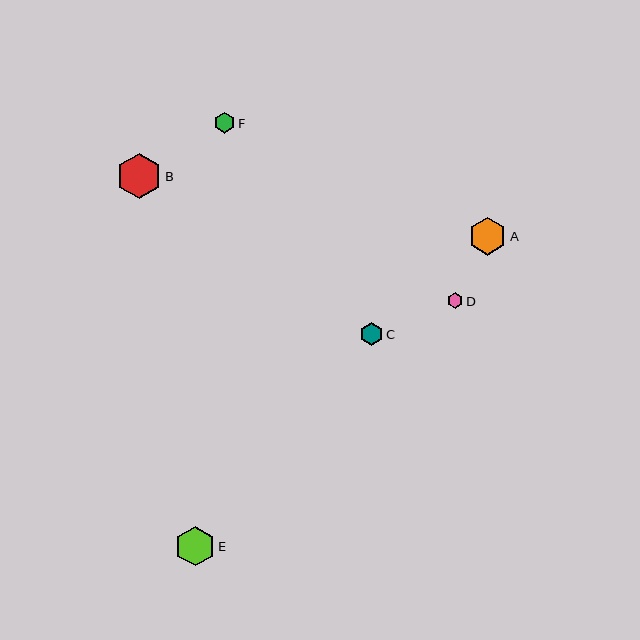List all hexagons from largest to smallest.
From largest to smallest: B, E, A, C, F, D.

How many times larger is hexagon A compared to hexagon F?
Hexagon A is approximately 1.8 times the size of hexagon F.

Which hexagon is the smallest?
Hexagon D is the smallest with a size of approximately 15 pixels.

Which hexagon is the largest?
Hexagon B is the largest with a size of approximately 45 pixels.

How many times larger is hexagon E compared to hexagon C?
Hexagon E is approximately 1.7 times the size of hexagon C.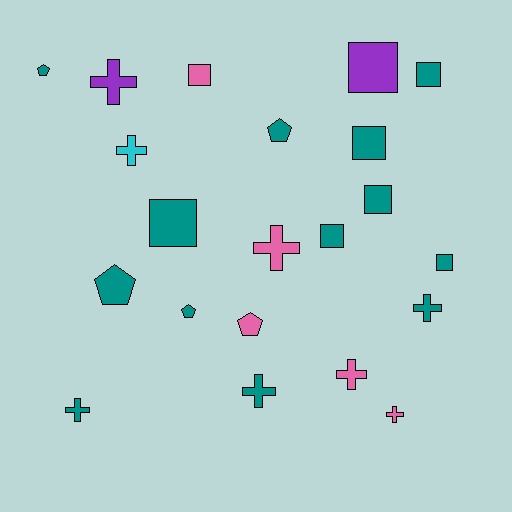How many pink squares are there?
There is 1 pink square.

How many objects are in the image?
There are 21 objects.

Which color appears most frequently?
Teal, with 13 objects.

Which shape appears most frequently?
Square, with 8 objects.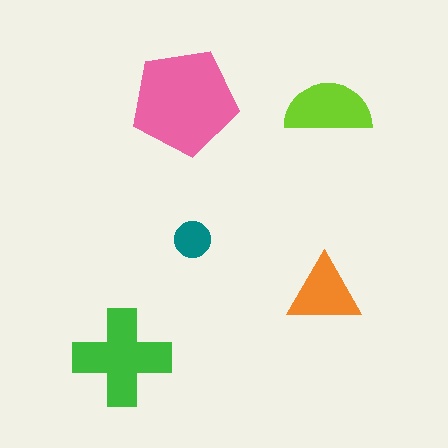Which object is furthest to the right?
The lime semicircle is rightmost.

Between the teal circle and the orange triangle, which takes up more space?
The orange triangle.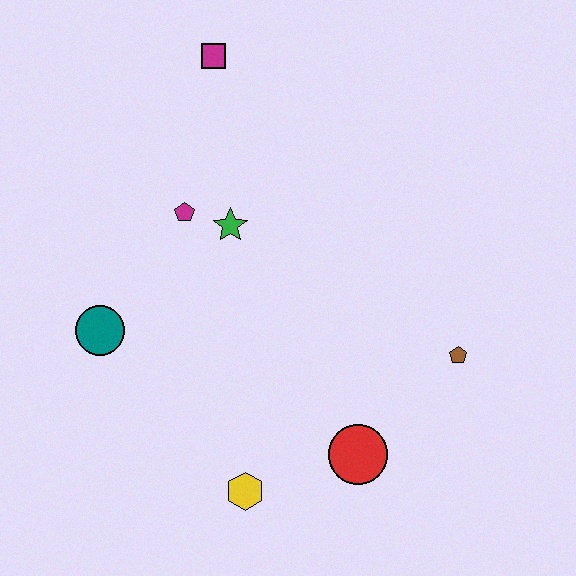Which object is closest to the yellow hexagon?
The red circle is closest to the yellow hexagon.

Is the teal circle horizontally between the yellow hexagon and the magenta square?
No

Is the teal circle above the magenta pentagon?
No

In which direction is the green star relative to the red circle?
The green star is above the red circle.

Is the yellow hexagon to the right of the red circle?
No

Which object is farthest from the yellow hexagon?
The magenta square is farthest from the yellow hexagon.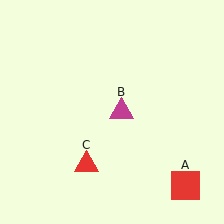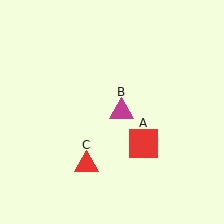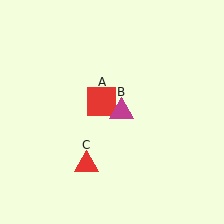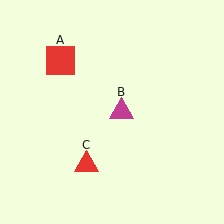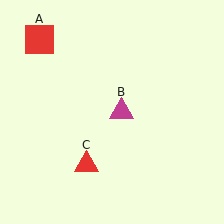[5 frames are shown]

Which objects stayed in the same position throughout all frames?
Magenta triangle (object B) and red triangle (object C) remained stationary.